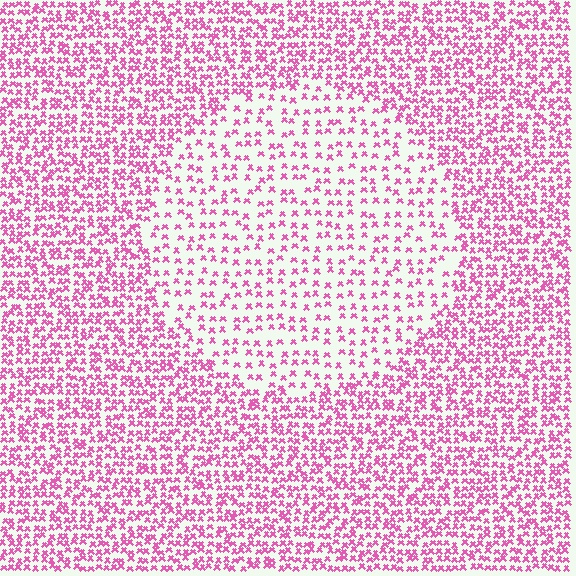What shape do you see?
I see a circle.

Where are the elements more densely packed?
The elements are more densely packed outside the circle boundary.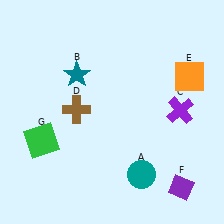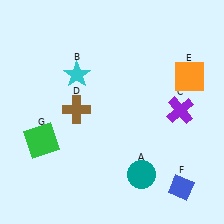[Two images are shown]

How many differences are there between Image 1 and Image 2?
There are 2 differences between the two images.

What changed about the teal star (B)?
In Image 1, B is teal. In Image 2, it changed to cyan.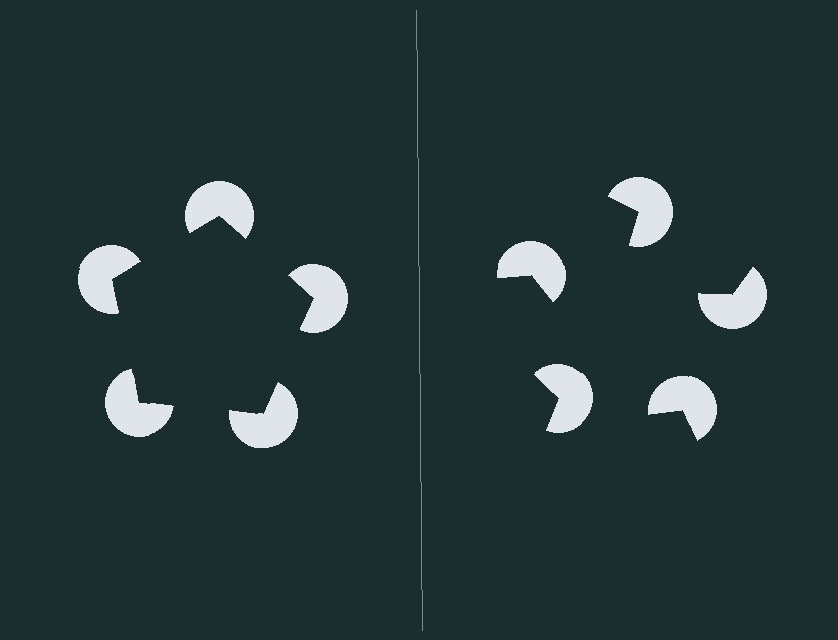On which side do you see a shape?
An illusory pentagon appears on the left side. On the right side the wedge cuts are rotated, so no coherent shape forms.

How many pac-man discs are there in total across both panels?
10 — 5 on each side.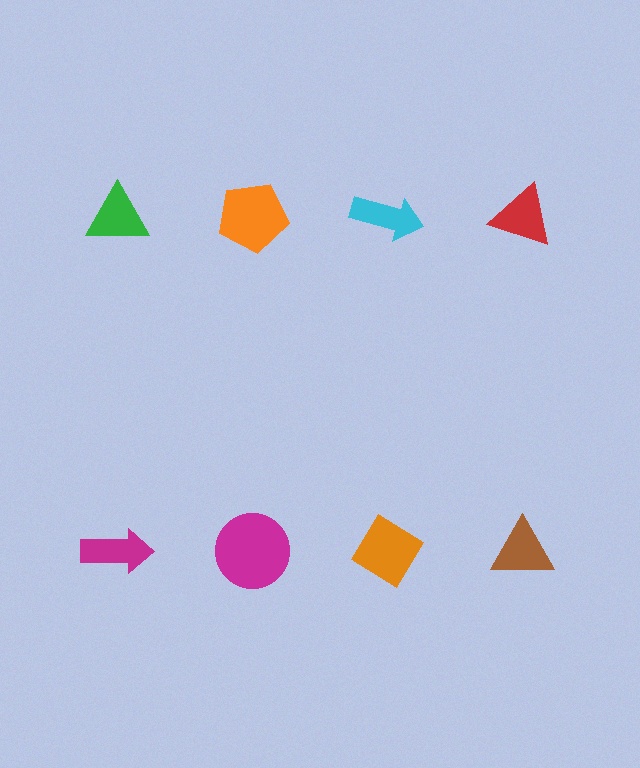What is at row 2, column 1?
A magenta arrow.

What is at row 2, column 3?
An orange diamond.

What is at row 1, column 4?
A red triangle.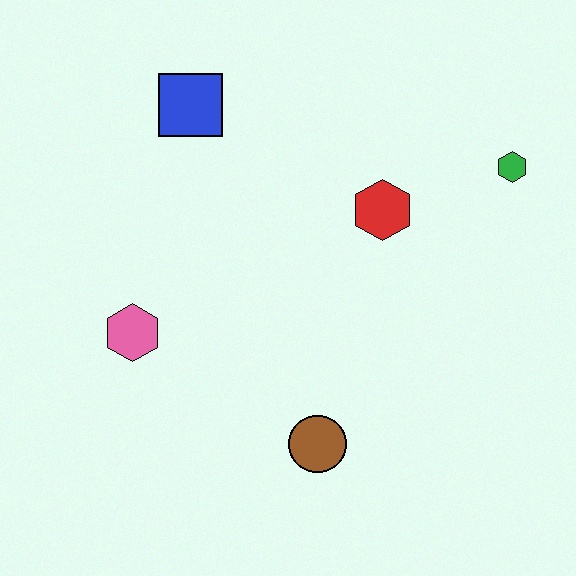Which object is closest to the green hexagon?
The red hexagon is closest to the green hexagon.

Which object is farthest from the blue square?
The brown circle is farthest from the blue square.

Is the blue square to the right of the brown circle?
No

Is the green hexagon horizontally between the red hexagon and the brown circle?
No